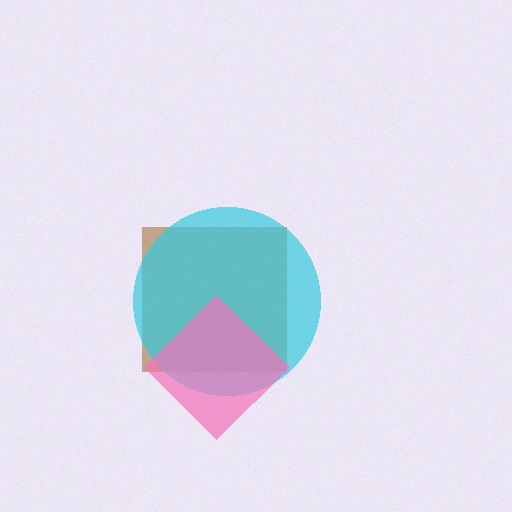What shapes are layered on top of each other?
The layered shapes are: a brown square, a cyan circle, a pink diamond.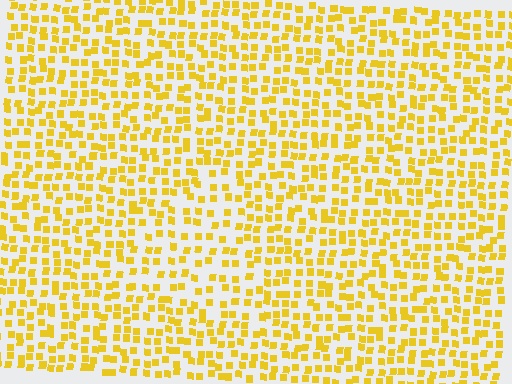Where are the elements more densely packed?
The elements are more densely packed outside the triangle boundary.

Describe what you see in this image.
The image contains small yellow elements arranged at two different densities. A triangle-shaped region is visible where the elements are less densely packed than the surrounding area.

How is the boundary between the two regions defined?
The boundary is defined by a change in element density (approximately 1.5x ratio). All elements are the same color, size, and shape.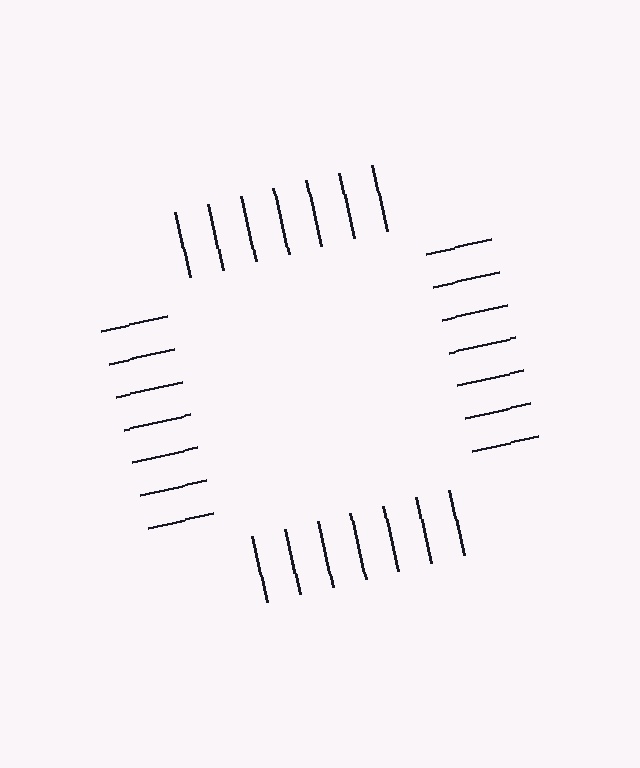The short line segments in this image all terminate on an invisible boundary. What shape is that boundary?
An illusory square — the line segments terminate on its edges but no continuous stroke is drawn.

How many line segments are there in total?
28 — 7 along each of the 4 edges.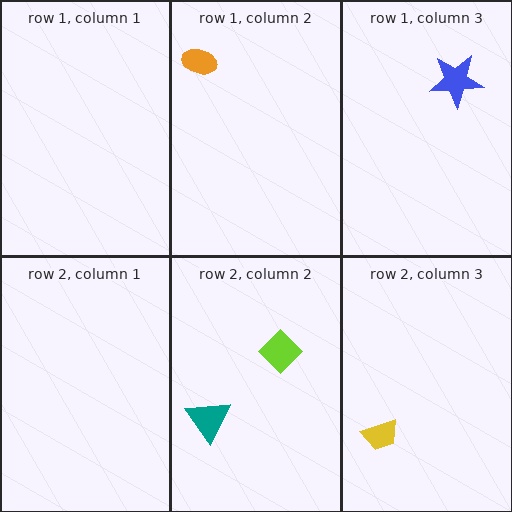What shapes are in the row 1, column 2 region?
The orange ellipse.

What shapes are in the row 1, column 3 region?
The blue star.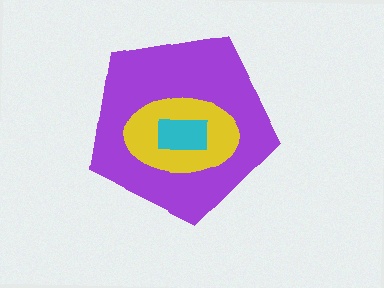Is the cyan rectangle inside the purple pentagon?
Yes.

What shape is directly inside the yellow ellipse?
The cyan rectangle.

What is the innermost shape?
The cyan rectangle.